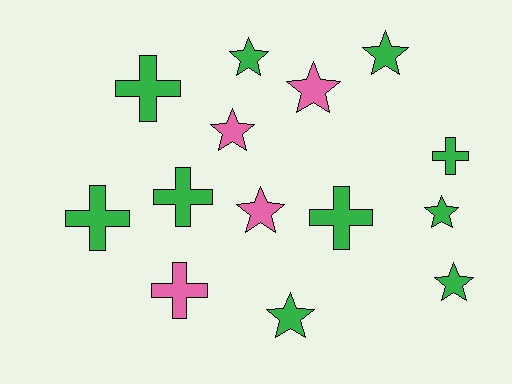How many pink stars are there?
There are 3 pink stars.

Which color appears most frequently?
Green, with 10 objects.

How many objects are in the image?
There are 14 objects.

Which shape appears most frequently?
Star, with 8 objects.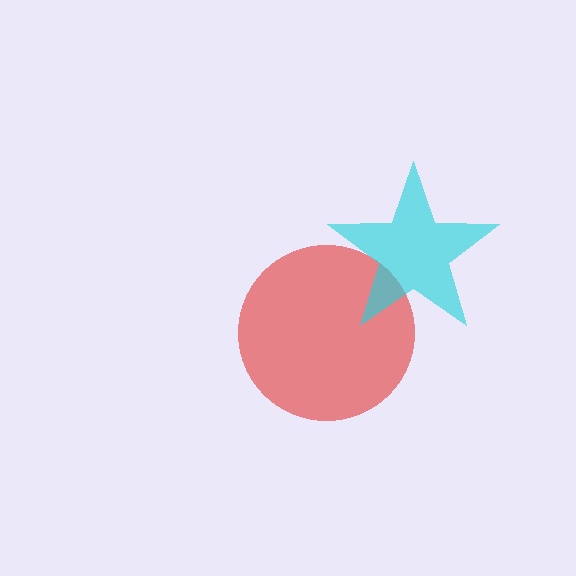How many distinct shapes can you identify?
There are 2 distinct shapes: a red circle, a cyan star.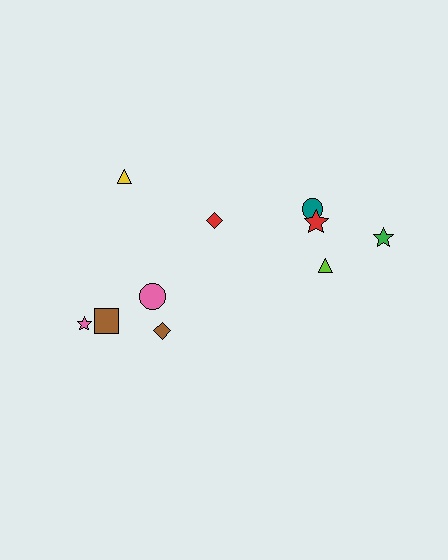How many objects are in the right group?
There are 4 objects.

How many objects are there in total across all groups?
There are 10 objects.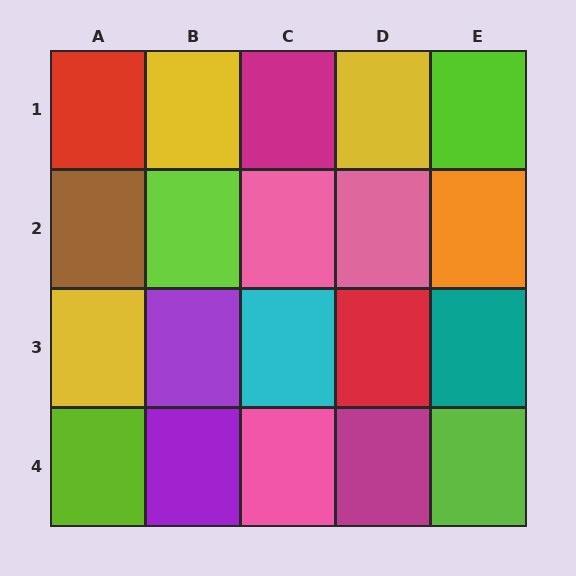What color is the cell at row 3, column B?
Purple.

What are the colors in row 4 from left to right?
Lime, purple, pink, magenta, lime.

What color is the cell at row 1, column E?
Lime.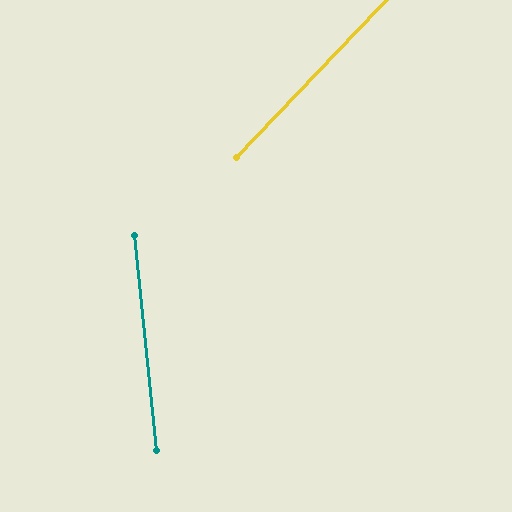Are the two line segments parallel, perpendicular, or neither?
Neither parallel nor perpendicular — they differ by about 49°.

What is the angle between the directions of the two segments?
Approximately 49 degrees.